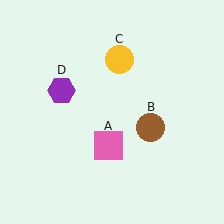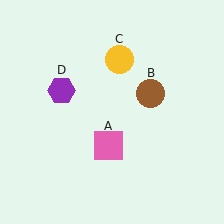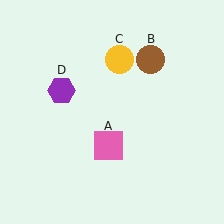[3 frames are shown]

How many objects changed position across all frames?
1 object changed position: brown circle (object B).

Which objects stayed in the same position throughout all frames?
Pink square (object A) and yellow circle (object C) and purple hexagon (object D) remained stationary.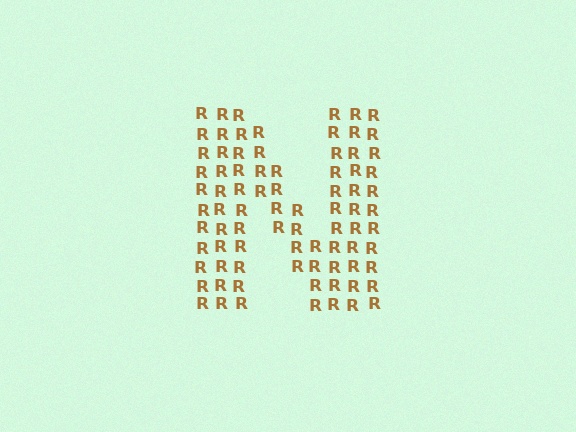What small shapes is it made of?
It is made of small letter R's.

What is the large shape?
The large shape is the letter N.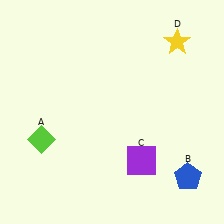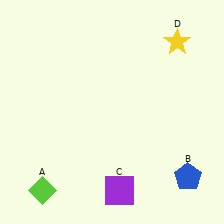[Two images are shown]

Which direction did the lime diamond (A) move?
The lime diamond (A) moved down.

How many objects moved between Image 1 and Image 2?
2 objects moved between the two images.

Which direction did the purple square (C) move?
The purple square (C) moved down.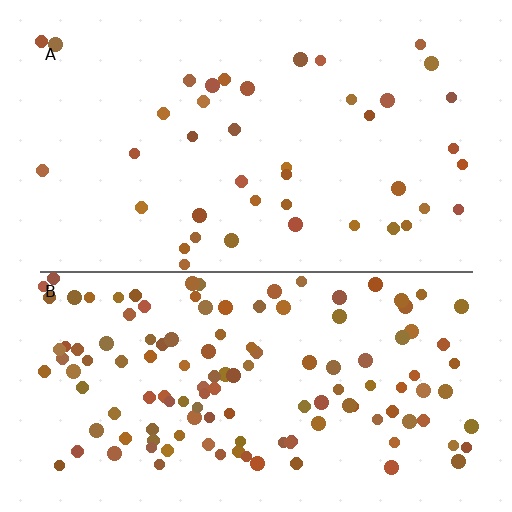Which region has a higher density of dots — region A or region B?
B (the bottom).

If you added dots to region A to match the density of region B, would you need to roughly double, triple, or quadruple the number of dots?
Approximately triple.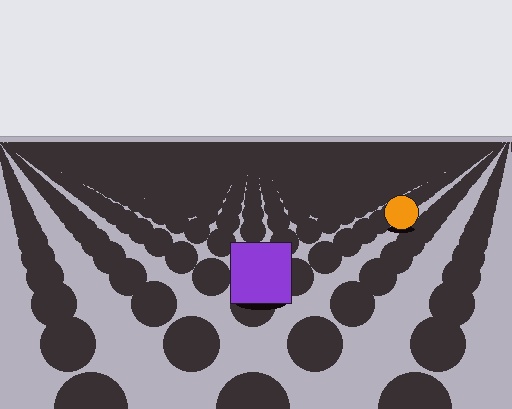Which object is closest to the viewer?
The purple square is closest. The texture marks near it are larger and more spread out.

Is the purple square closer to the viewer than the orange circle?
Yes. The purple square is closer — you can tell from the texture gradient: the ground texture is coarser near it.